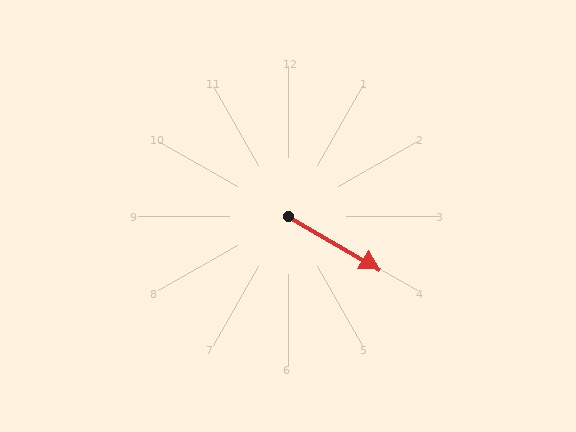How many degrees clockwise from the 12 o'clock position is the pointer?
Approximately 120 degrees.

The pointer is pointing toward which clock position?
Roughly 4 o'clock.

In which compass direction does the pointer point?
Southeast.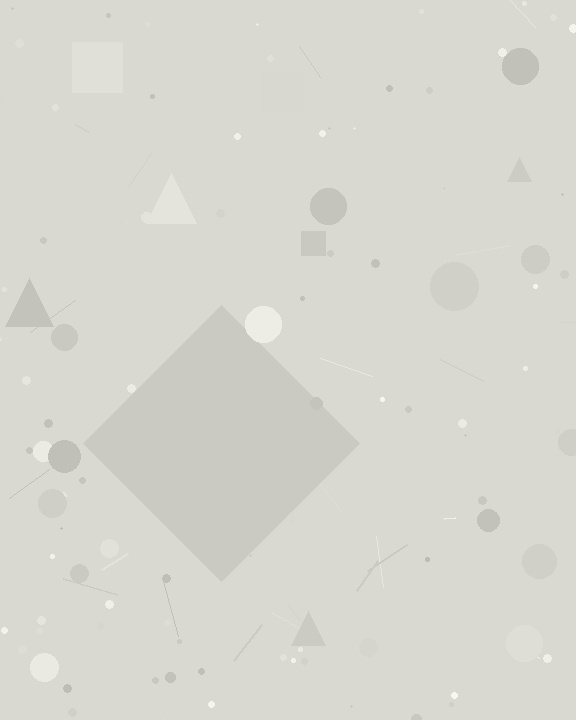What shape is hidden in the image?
A diamond is hidden in the image.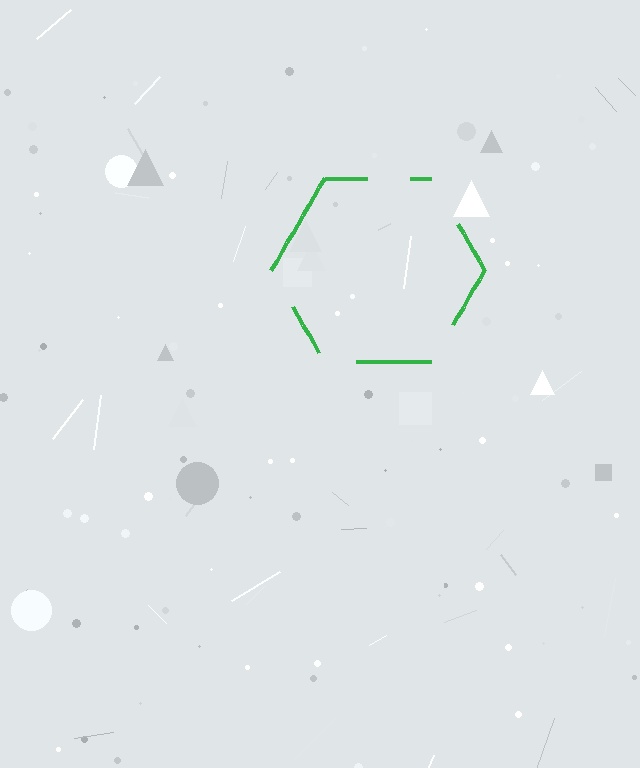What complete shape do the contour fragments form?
The contour fragments form a hexagon.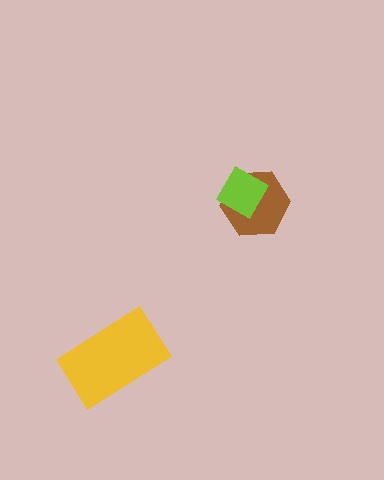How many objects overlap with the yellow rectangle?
0 objects overlap with the yellow rectangle.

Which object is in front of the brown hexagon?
The lime diamond is in front of the brown hexagon.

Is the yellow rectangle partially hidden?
No, no other shape covers it.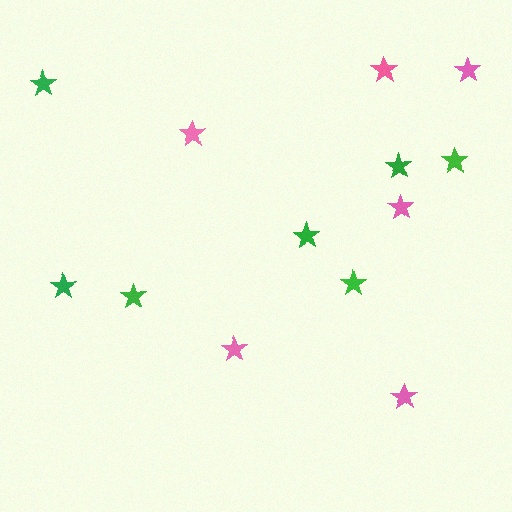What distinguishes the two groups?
There are 2 groups: one group of green stars (7) and one group of pink stars (6).